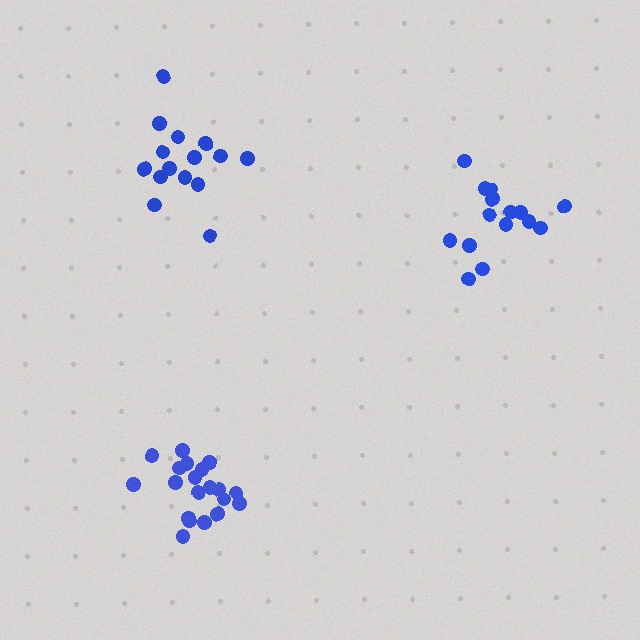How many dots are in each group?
Group 1: 20 dots, Group 2: 15 dots, Group 3: 15 dots (50 total).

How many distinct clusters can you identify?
There are 3 distinct clusters.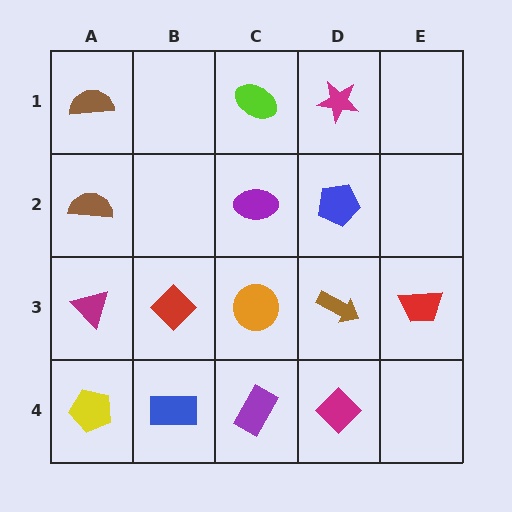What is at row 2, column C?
A purple ellipse.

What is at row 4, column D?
A magenta diamond.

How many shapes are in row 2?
3 shapes.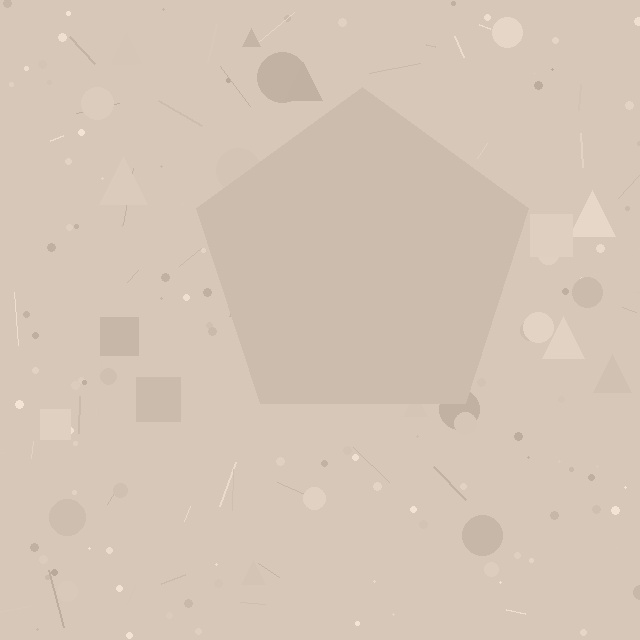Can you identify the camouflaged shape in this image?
The camouflaged shape is a pentagon.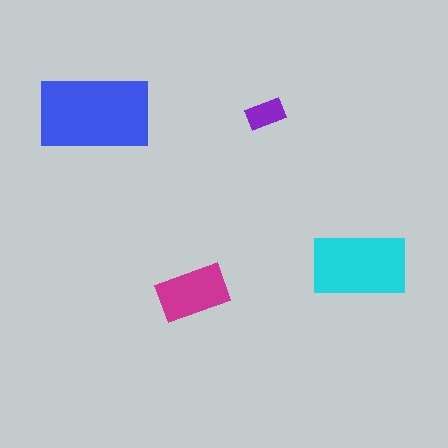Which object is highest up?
The blue rectangle is topmost.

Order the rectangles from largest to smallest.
the blue one, the cyan one, the magenta one, the purple one.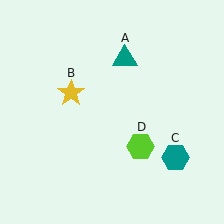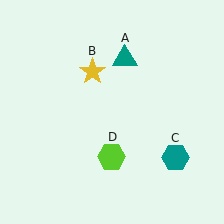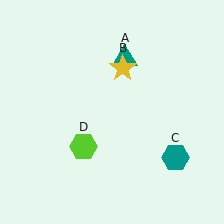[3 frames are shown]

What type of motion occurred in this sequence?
The yellow star (object B), lime hexagon (object D) rotated clockwise around the center of the scene.